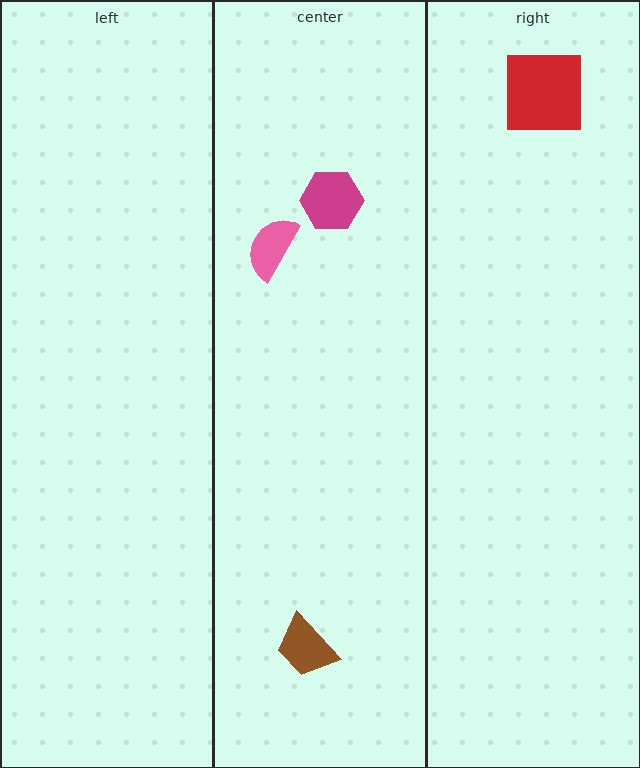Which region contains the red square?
The right region.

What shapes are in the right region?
The red square.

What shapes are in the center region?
The pink semicircle, the brown trapezoid, the magenta hexagon.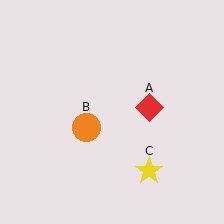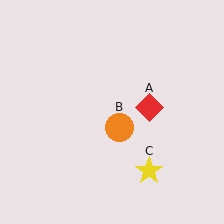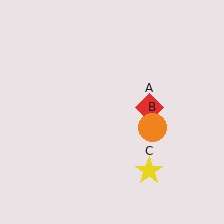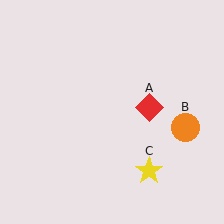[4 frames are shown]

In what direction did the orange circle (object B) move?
The orange circle (object B) moved right.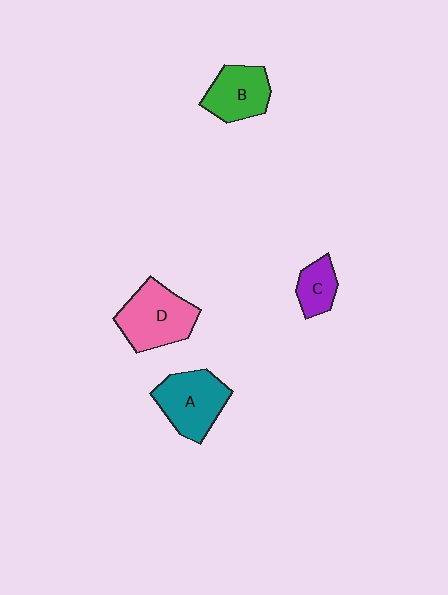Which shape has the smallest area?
Shape C (purple).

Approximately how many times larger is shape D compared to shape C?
Approximately 2.1 times.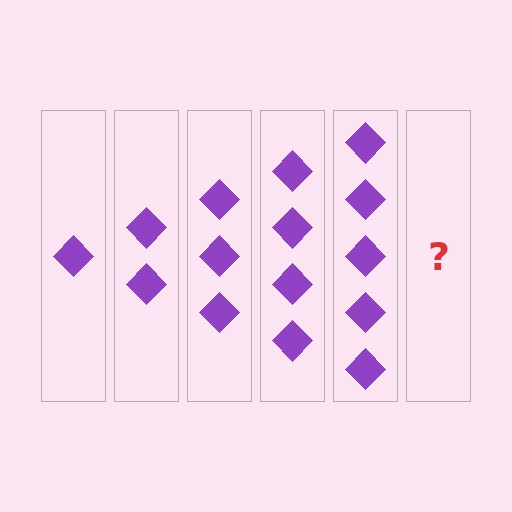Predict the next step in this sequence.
The next step is 6 diamonds.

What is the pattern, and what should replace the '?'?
The pattern is that each step adds one more diamond. The '?' should be 6 diamonds.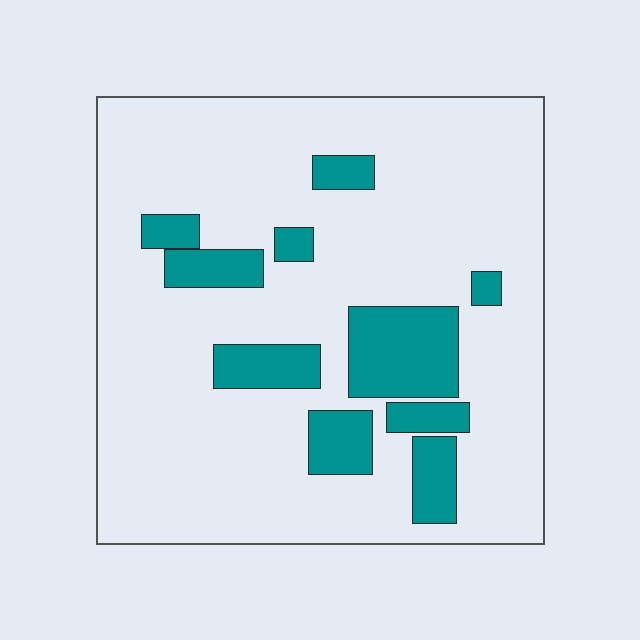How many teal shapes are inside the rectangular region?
10.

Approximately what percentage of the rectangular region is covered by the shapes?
Approximately 20%.